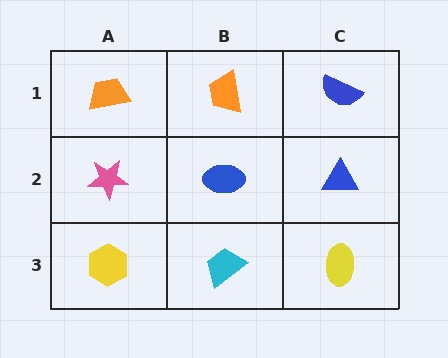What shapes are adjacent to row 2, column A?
An orange trapezoid (row 1, column A), a yellow hexagon (row 3, column A), a blue ellipse (row 2, column B).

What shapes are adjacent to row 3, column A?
A pink star (row 2, column A), a cyan trapezoid (row 3, column B).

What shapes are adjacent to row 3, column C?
A blue triangle (row 2, column C), a cyan trapezoid (row 3, column B).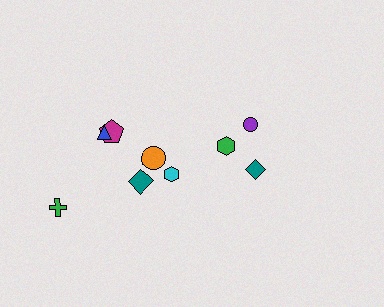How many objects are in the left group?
There are 6 objects.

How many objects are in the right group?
There are 3 objects.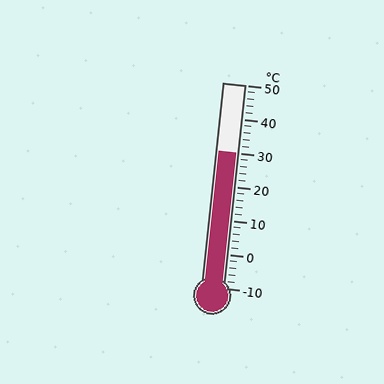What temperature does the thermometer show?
The thermometer shows approximately 30°C.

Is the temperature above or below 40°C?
The temperature is below 40°C.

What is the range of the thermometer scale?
The thermometer scale ranges from -10°C to 50°C.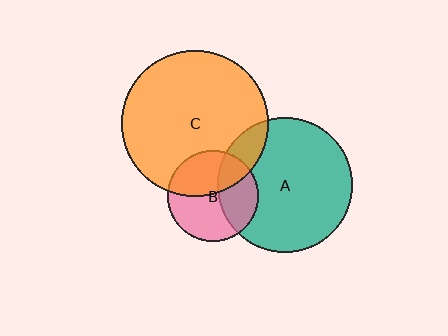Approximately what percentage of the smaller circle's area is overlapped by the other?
Approximately 35%.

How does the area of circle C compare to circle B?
Approximately 2.6 times.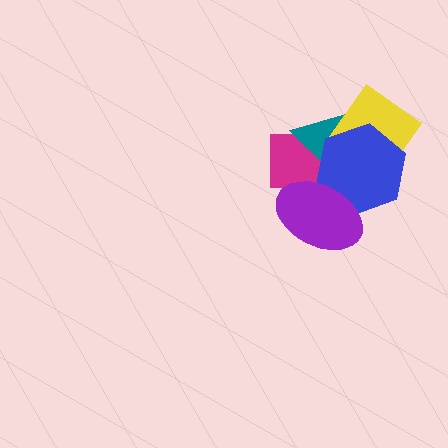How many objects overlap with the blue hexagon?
4 objects overlap with the blue hexagon.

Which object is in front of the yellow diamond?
The blue hexagon is in front of the yellow diamond.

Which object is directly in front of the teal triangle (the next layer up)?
The yellow diamond is directly in front of the teal triangle.